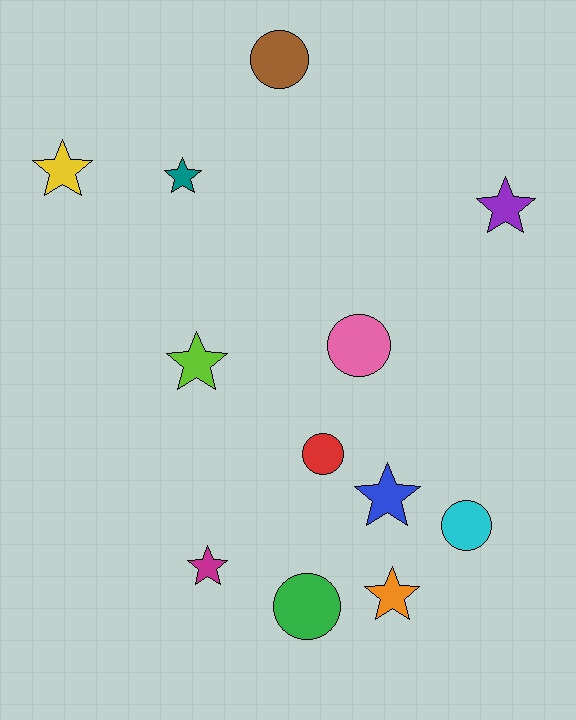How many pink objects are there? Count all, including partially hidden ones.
There is 1 pink object.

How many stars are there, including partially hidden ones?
There are 7 stars.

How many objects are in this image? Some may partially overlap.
There are 12 objects.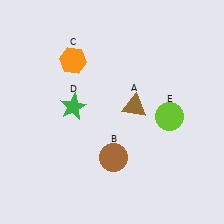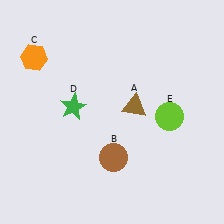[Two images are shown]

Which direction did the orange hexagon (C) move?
The orange hexagon (C) moved left.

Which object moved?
The orange hexagon (C) moved left.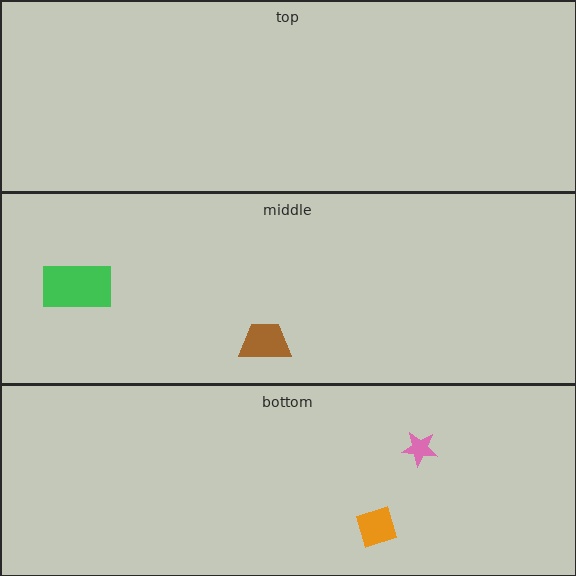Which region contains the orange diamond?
The bottom region.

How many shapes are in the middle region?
2.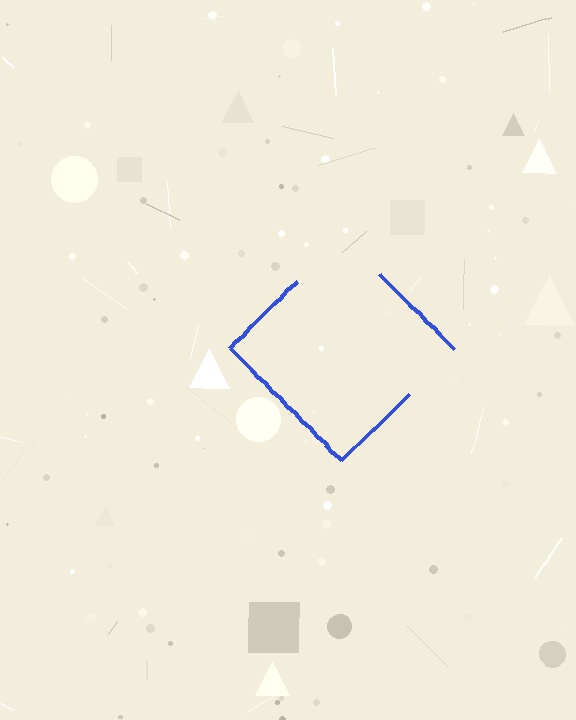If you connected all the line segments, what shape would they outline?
They would outline a diamond.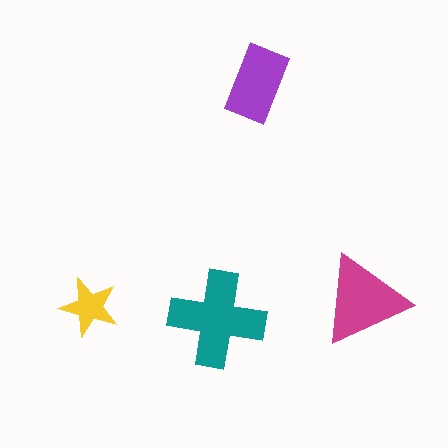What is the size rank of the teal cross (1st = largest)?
1st.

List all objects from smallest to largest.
The yellow star, the purple rectangle, the magenta triangle, the teal cross.